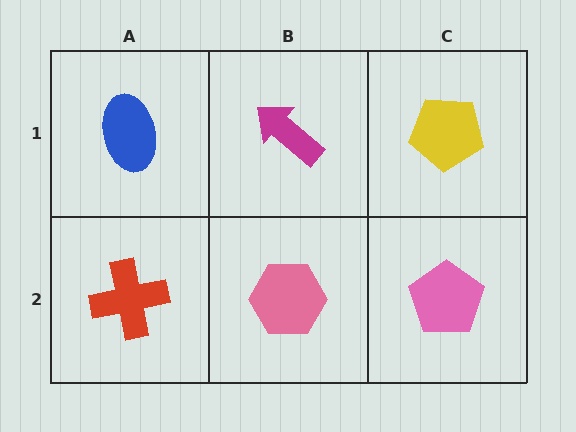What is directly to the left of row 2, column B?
A red cross.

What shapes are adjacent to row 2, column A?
A blue ellipse (row 1, column A), a pink hexagon (row 2, column B).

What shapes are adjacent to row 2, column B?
A magenta arrow (row 1, column B), a red cross (row 2, column A), a pink pentagon (row 2, column C).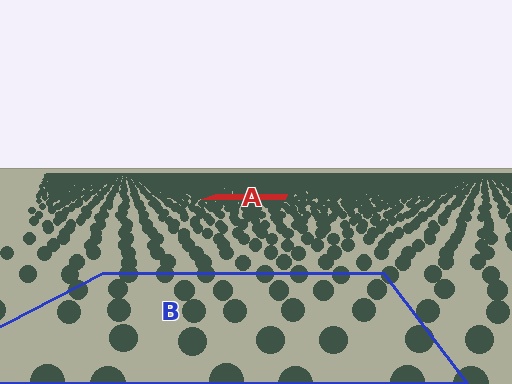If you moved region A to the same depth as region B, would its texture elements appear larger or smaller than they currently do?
They would appear larger. At a closer depth, the same texture elements are projected at a bigger on-screen size.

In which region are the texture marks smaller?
The texture marks are smaller in region A, because it is farther away.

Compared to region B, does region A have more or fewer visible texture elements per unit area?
Region A has more texture elements per unit area — they are packed more densely because it is farther away.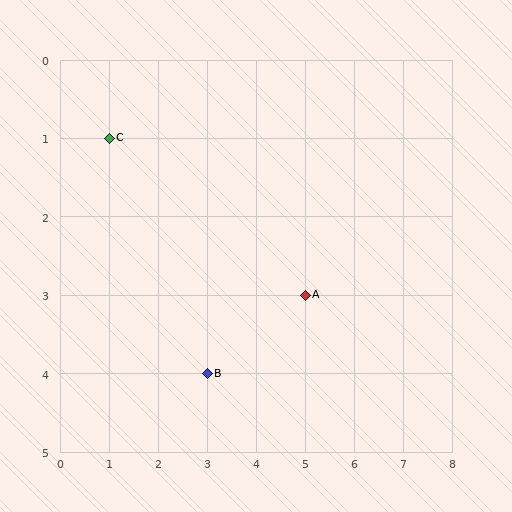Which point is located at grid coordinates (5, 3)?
Point A is at (5, 3).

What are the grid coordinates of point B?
Point B is at grid coordinates (3, 4).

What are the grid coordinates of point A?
Point A is at grid coordinates (5, 3).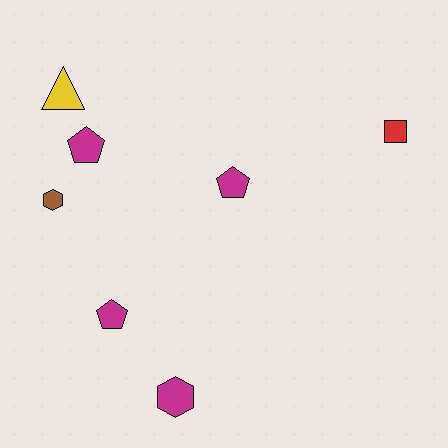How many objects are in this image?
There are 7 objects.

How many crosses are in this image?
There are no crosses.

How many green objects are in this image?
There are no green objects.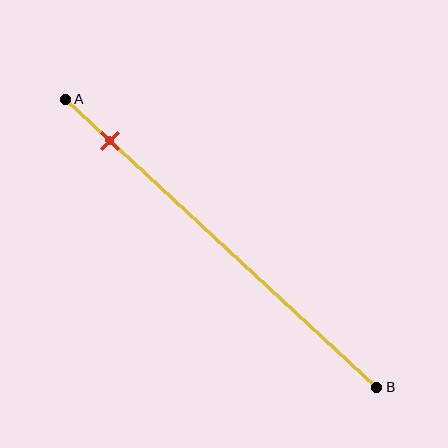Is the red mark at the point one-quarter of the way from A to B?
No, the mark is at about 15% from A, not at the 25% one-quarter point.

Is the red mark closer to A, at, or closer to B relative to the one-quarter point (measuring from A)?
The red mark is closer to point A than the one-quarter point of segment AB.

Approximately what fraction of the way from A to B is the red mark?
The red mark is approximately 15% of the way from A to B.